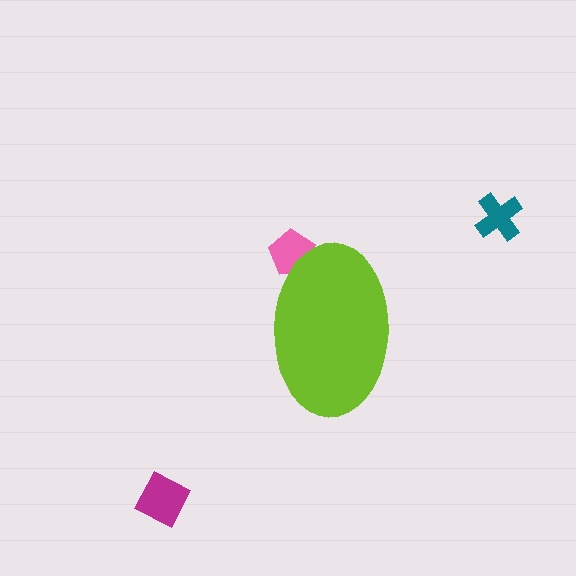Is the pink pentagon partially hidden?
Yes, the pink pentagon is partially hidden behind the lime ellipse.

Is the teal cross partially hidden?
No, the teal cross is fully visible.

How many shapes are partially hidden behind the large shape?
1 shape is partially hidden.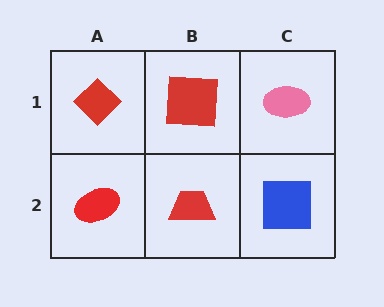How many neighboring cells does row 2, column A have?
2.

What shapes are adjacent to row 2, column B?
A red square (row 1, column B), a red ellipse (row 2, column A), a blue square (row 2, column C).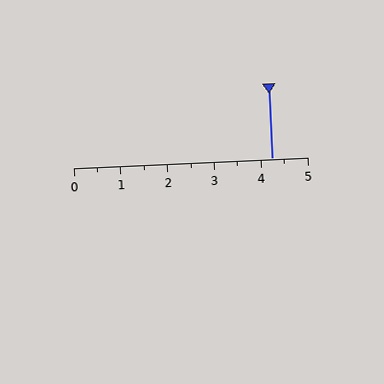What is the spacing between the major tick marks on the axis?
The major ticks are spaced 1 apart.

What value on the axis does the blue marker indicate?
The marker indicates approximately 4.2.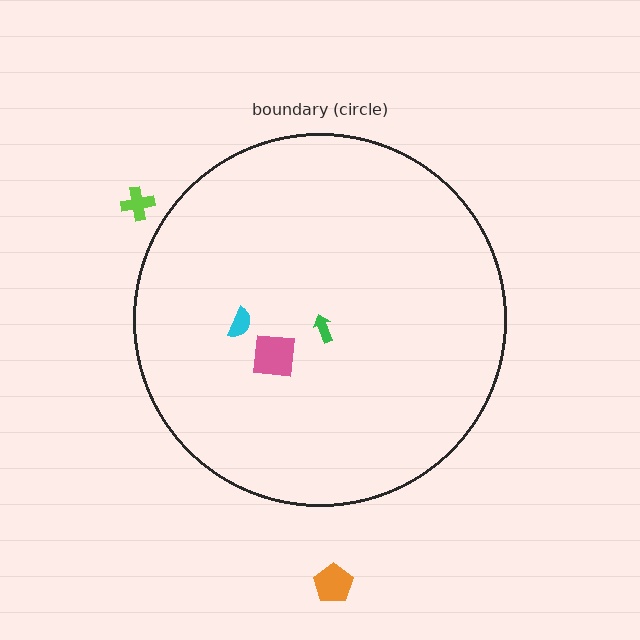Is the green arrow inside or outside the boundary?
Inside.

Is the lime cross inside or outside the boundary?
Outside.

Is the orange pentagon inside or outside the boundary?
Outside.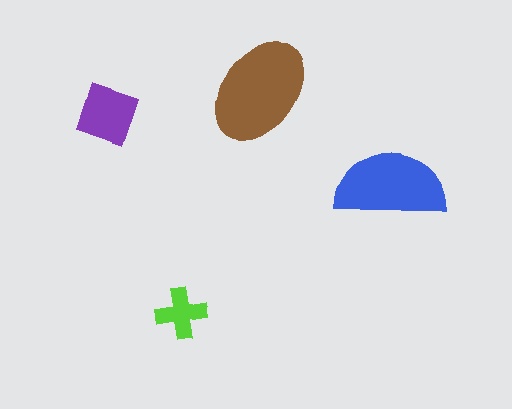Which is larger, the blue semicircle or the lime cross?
The blue semicircle.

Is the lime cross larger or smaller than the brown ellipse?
Smaller.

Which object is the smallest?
The lime cross.